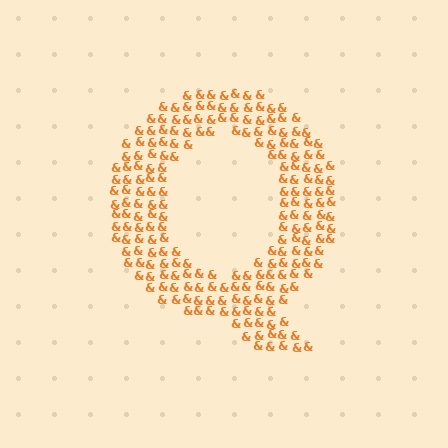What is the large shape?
The large shape is the letter Q.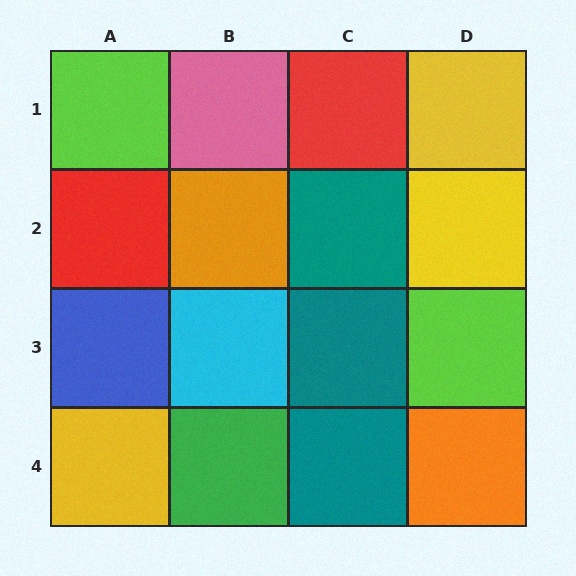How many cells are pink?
1 cell is pink.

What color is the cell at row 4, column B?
Green.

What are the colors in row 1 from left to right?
Lime, pink, red, yellow.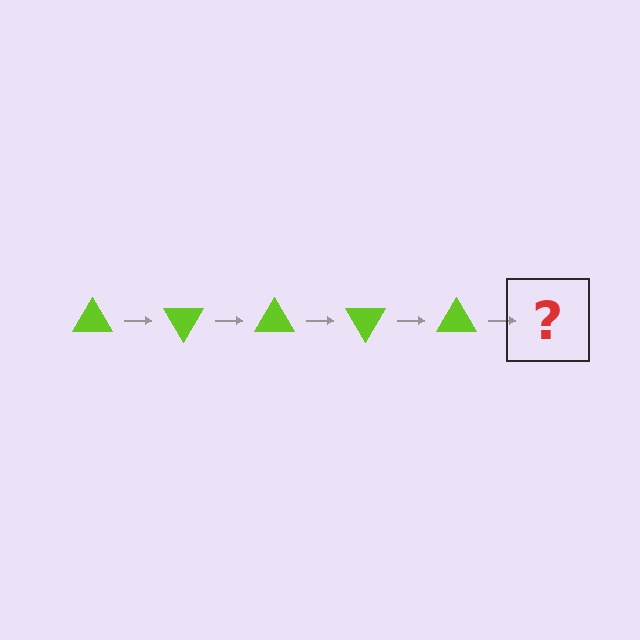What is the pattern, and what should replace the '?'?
The pattern is that the triangle rotates 60 degrees each step. The '?' should be a lime triangle rotated 300 degrees.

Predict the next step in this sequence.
The next step is a lime triangle rotated 300 degrees.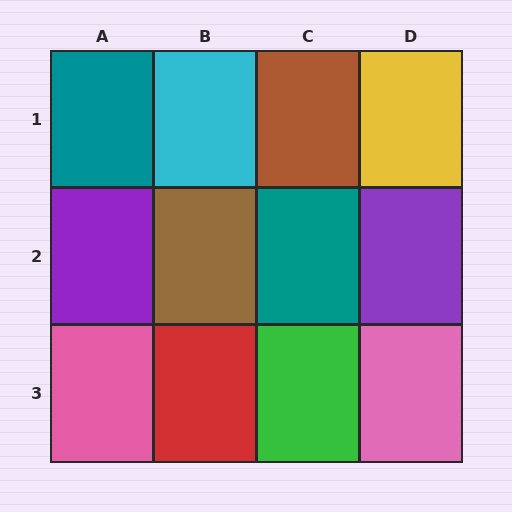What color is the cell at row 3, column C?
Green.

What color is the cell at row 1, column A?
Teal.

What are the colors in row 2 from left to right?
Purple, brown, teal, purple.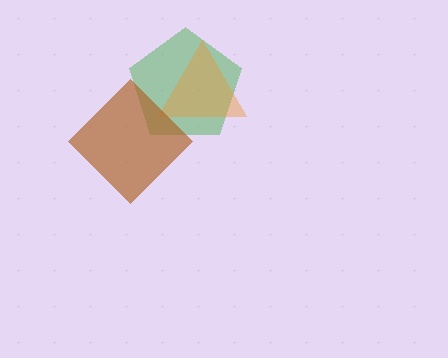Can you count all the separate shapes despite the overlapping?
Yes, there are 3 separate shapes.